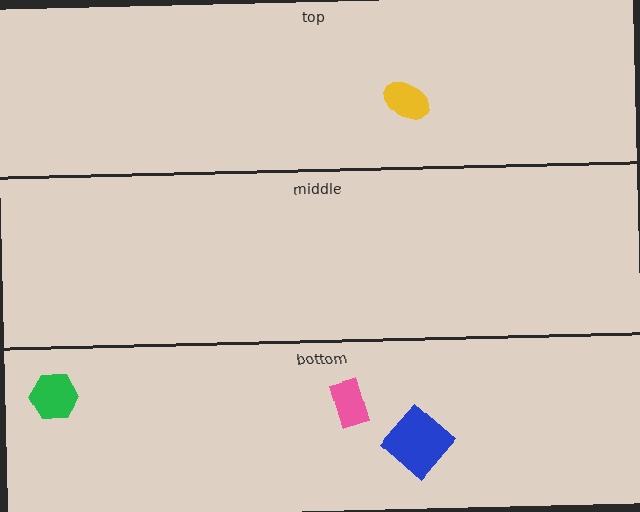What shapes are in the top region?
The yellow ellipse.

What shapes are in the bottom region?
The pink rectangle, the blue diamond, the green hexagon.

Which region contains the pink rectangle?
The bottom region.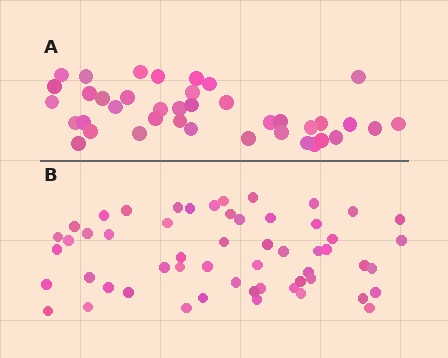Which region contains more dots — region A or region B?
Region B (the bottom region) has more dots.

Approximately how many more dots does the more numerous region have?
Region B has approximately 15 more dots than region A.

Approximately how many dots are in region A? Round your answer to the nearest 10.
About 40 dots. (The exact count is 39, which rounds to 40.)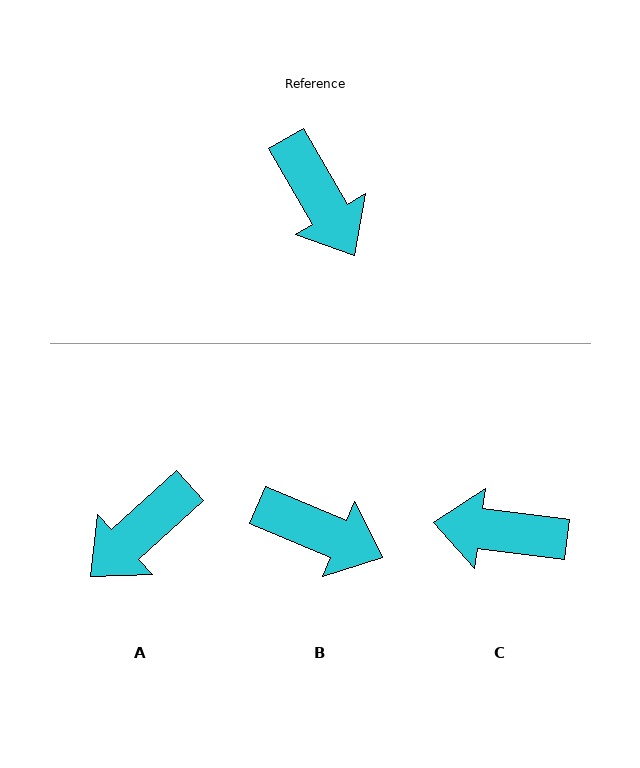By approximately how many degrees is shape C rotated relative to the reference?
Approximately 128 degrees clockwise.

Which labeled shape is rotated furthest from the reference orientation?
C, about 128 degrees away.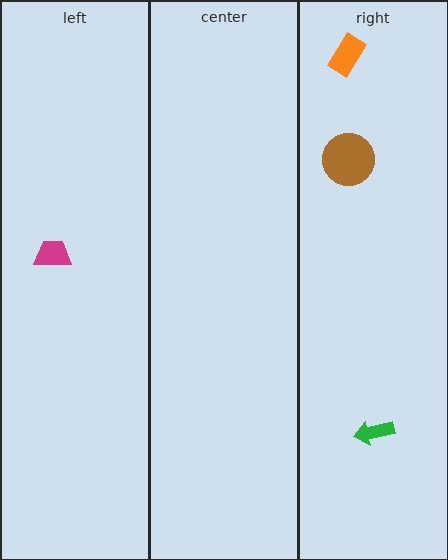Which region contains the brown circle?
The right region.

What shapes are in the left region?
The magenta trapezoid.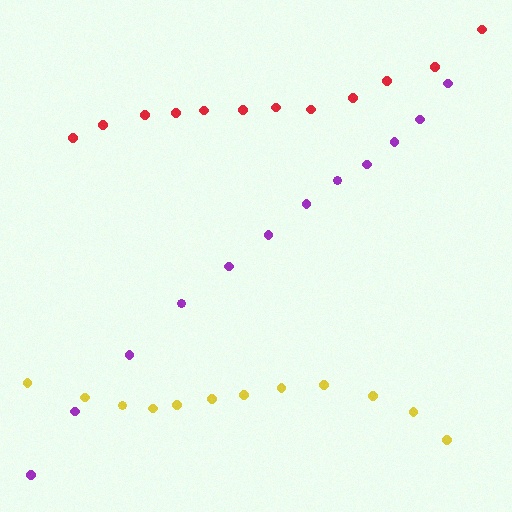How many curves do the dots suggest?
There are 3 distinct paths.